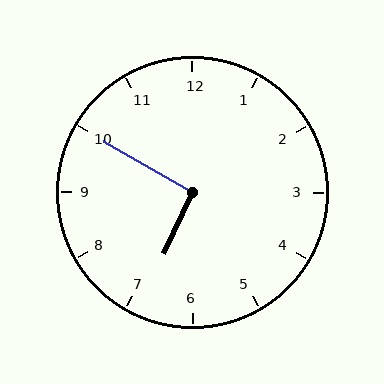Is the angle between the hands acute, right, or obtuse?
It is right.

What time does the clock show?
6:50.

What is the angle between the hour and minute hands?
Approximately 95 degrees.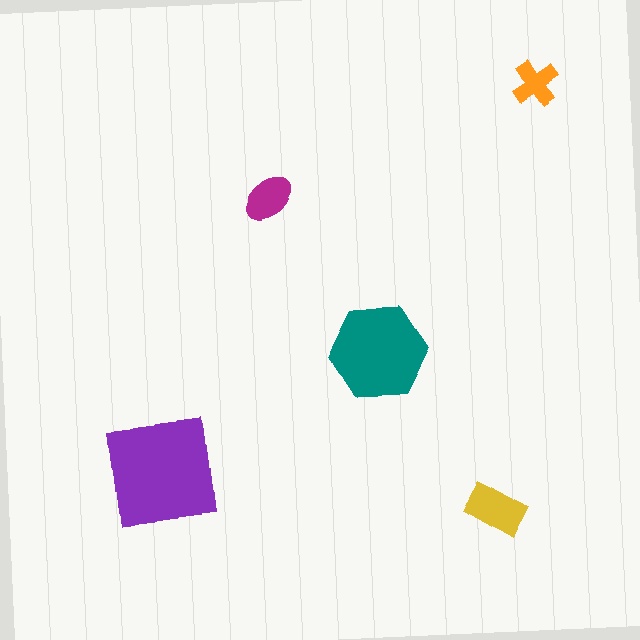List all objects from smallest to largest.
The orange cross, the magenta ellipse, the yellow rectangle, the teal hexagon, the purple square.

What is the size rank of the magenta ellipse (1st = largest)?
4th.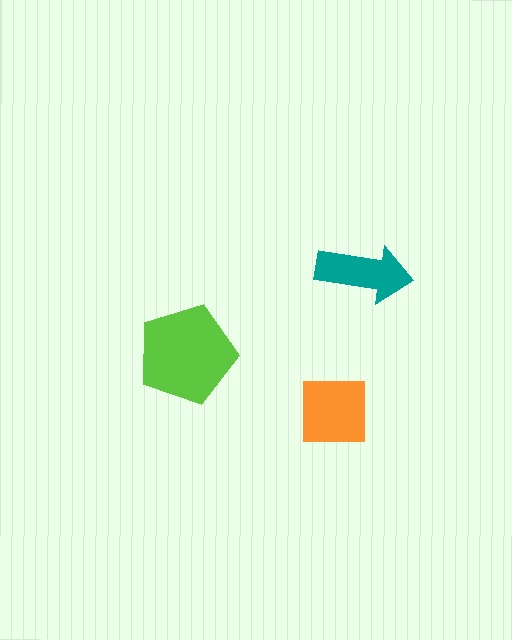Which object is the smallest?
The teal arrow.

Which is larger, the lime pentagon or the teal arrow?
The lime pentagon.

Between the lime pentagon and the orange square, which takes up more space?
The lime pentagon.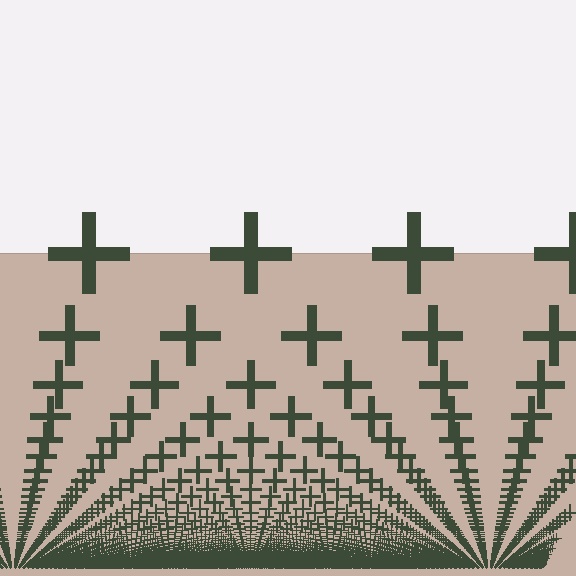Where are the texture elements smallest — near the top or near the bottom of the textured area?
Near the bottom.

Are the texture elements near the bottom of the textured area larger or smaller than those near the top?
Smaller. The gradient is inverted — elements near the bottom are smaller and denser.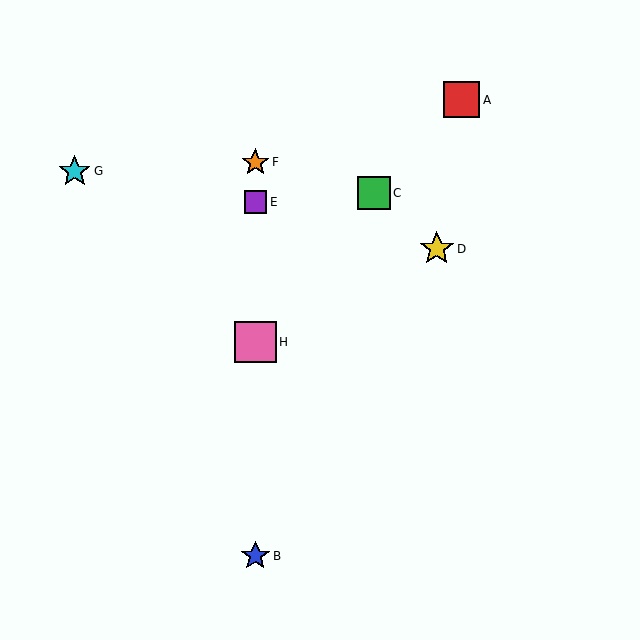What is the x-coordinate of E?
Object E is at x≈255.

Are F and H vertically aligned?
Yes, both are at x≈255.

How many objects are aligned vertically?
4 objects (B, E, F, H) are aligned vertically.